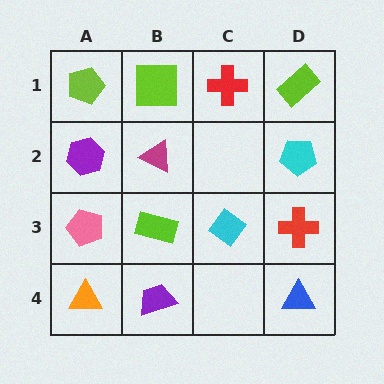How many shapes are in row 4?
3 shapes.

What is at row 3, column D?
A red cross.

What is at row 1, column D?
A lime rectangle.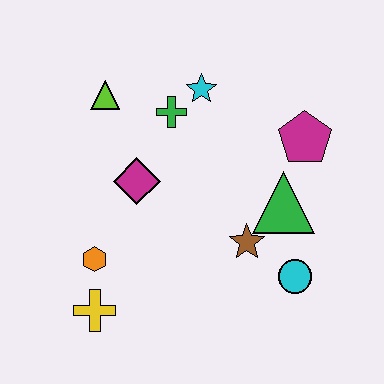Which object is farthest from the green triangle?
The yellow cross is farthest from the green triangle.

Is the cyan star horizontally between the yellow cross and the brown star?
Yes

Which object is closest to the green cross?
The cyan star is closest to the green cross.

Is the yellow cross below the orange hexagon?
Yes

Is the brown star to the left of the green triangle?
Yes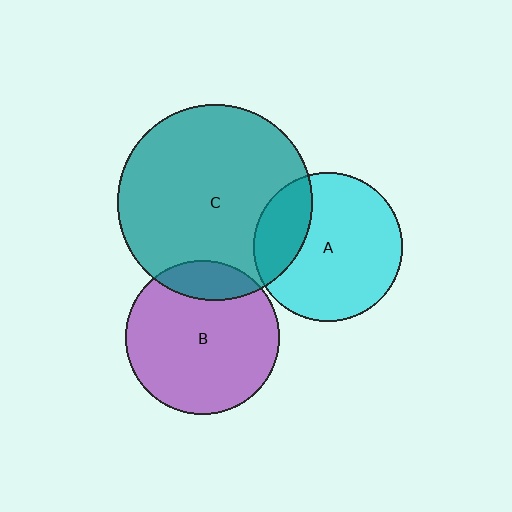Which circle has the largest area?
Circle C (teal).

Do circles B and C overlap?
Yes.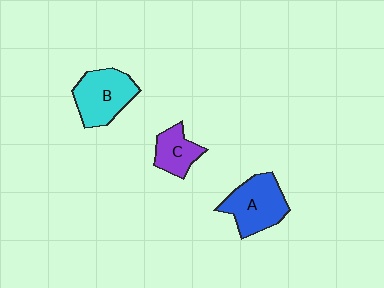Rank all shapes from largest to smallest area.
From largest to smallest: A (blue), B (cyan), C (purple).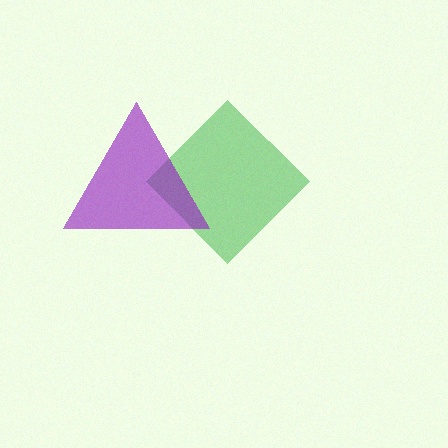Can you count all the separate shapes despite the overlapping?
Yes, there are 2 separate shapes.